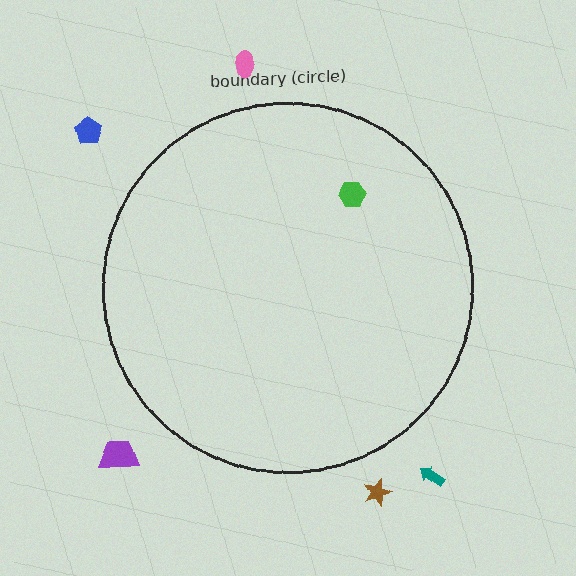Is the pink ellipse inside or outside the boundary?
Outside.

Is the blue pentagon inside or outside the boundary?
Outside.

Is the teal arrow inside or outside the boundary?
Outside.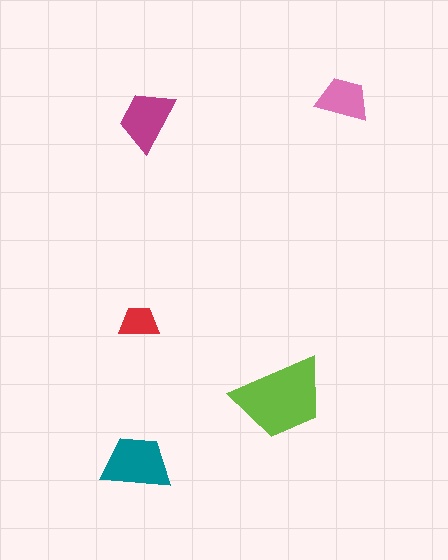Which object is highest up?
The pink trapezoid is topmost.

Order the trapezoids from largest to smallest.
the lime one, the teal one, the magenta one, the pink one, the red one.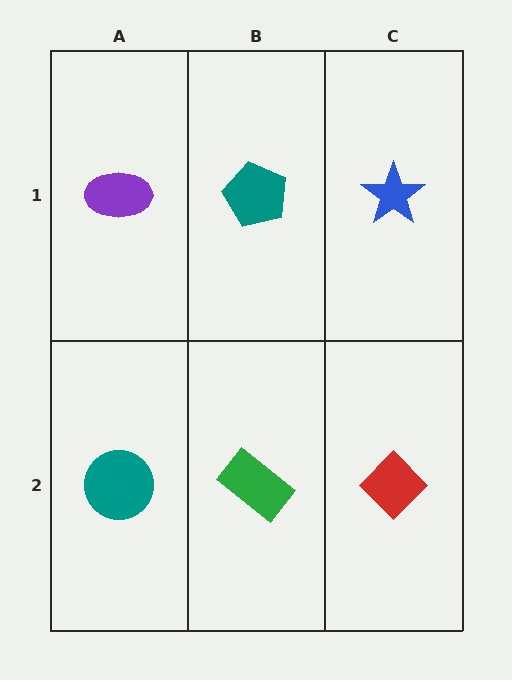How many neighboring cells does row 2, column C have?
2.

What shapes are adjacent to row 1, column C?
A red diamond (row 2, column C), a teal pentagon (row 1, column B).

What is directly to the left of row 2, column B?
A teal circle.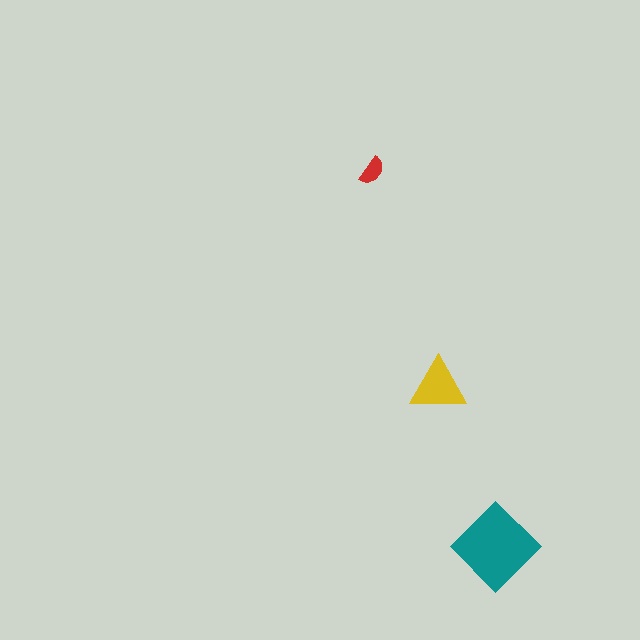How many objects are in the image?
There are 3 objects in the image.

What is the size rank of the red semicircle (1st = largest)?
3rd.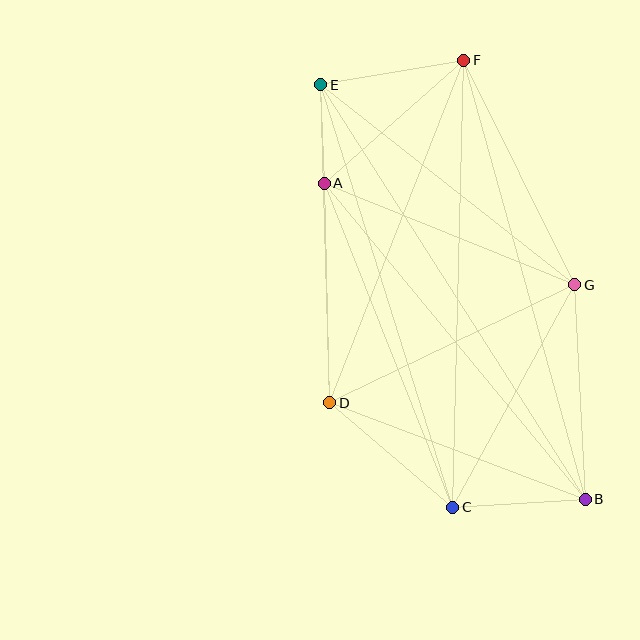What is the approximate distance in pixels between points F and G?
The distance between F and G is approximately 250 pixels.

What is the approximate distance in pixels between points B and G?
The distance between B and G is approximately 215 pixels.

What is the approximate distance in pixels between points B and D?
The distance between B and D is approximately 273 pixels.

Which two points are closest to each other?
Points A and E are closest to each other.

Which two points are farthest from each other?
Points B and E are farthest from each other.